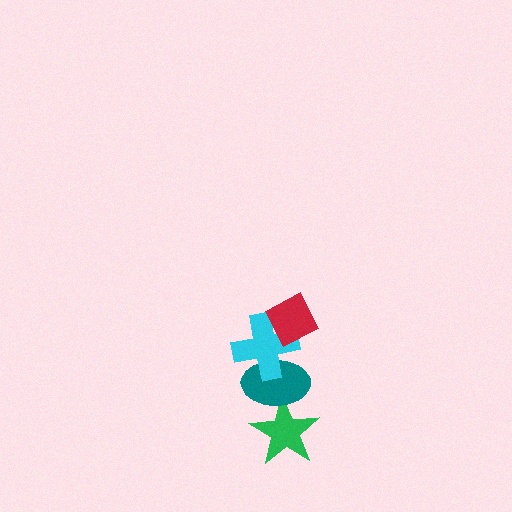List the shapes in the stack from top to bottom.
From top to bottom: the red diamond, the cyan cross, the teal ellipse, the green star.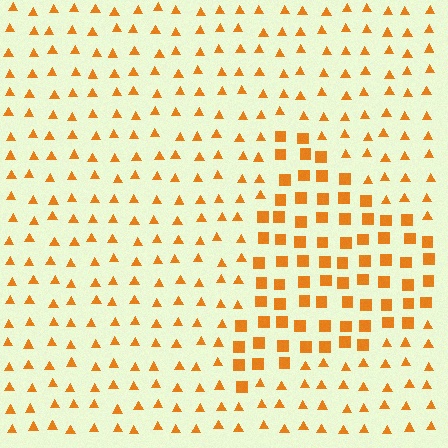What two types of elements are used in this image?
The image uses squares inside the triangle region and triangles outside it.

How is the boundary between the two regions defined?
The boundary is defined by a change in element shape: squares inside vs. triangles outside. All elements share the same color and spacing.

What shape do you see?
I see a triangle.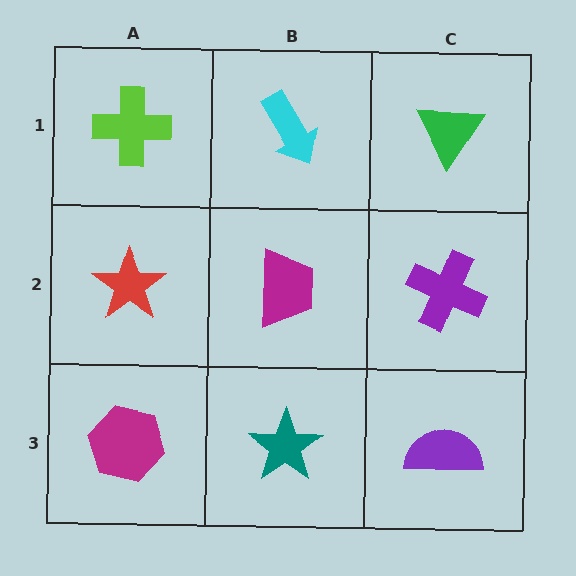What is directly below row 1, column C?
A purple cross.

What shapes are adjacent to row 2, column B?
A cyan arrow (row 1, column B), a teal star (row 3, column B), a red star (row 2, column A), a purple cross (row 2, column C).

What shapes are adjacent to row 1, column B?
A magenta trapezoid (row 2, column B), a lime cross (row 1, column A), a green triangle (row 1, column C).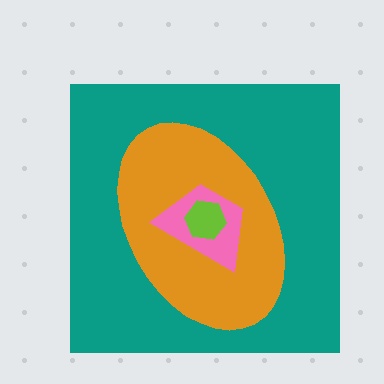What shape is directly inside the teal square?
The orange ellipse.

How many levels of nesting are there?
4.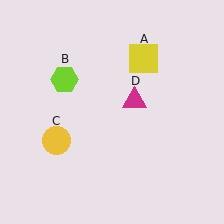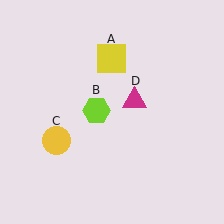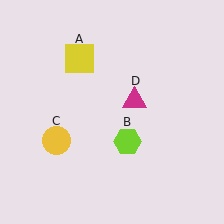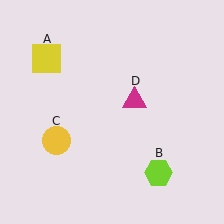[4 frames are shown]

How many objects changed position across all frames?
2 objects changed position: yellow square (object A), lime hexagon (object B).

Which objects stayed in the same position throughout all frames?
Yellow circle (object C) and magenta triangle (object D) remained stationary.